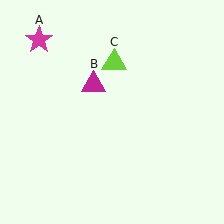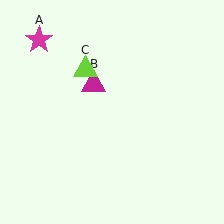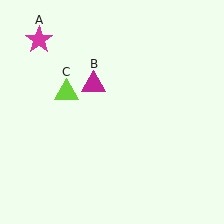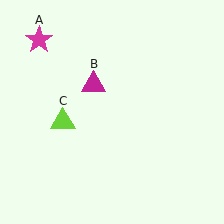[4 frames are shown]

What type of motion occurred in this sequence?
The lime triangle (object C) rotated counterclockwise around the center of the scene.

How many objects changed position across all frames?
1 object changed position: lime triangle (object C).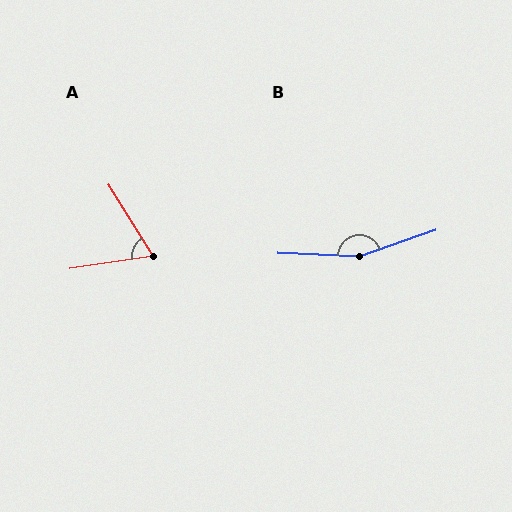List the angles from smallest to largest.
A (67°), B (159°).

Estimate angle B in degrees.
Approximately 159 degrees.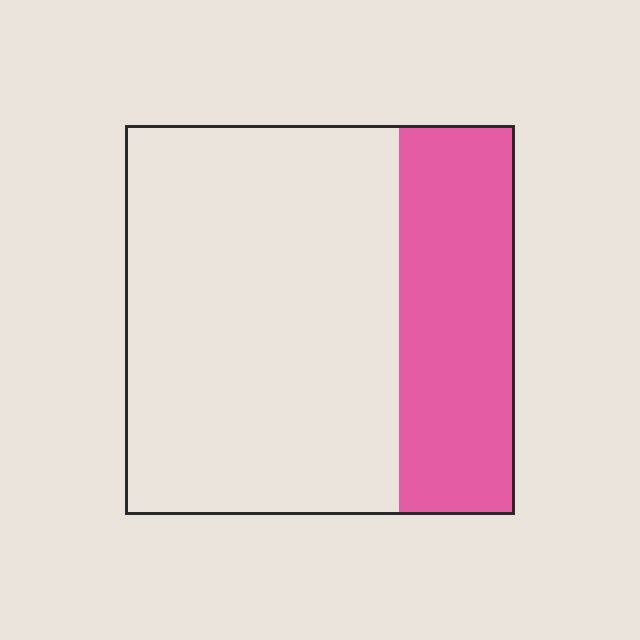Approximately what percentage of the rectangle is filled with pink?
Approximately 30%.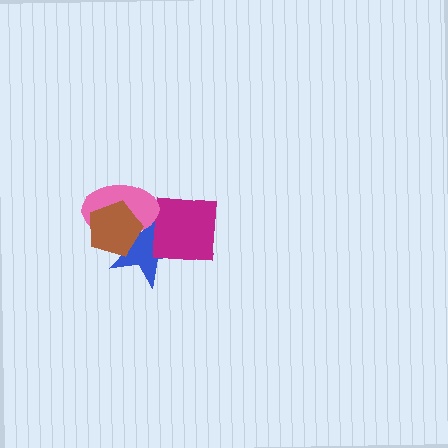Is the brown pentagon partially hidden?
No, no other shape covers it.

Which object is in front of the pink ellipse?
The brown pentagon is in front of the pink ellipse.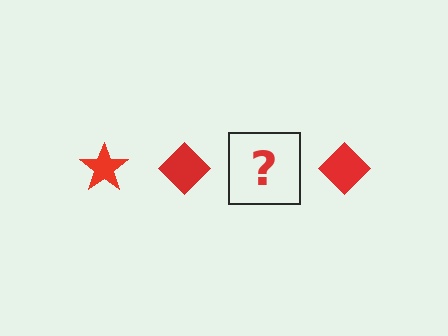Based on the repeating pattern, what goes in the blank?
The blank should be a red star.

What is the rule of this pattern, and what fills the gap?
The rule is that the pattern cycles through star, diamond shapes in red. The gap should be filled with a red star.